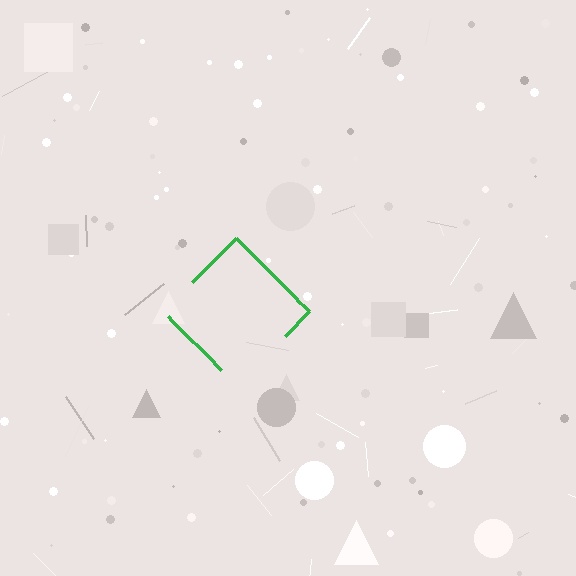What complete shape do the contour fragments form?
The contour fragments form a diamond.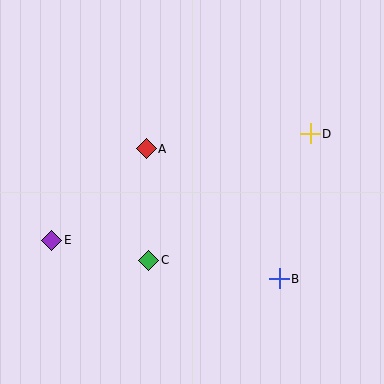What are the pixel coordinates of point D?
Point D is at (310, 134).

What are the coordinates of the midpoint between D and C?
The midpoint between D and C is at (229, 197).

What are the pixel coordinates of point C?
Point C is at (149, 260).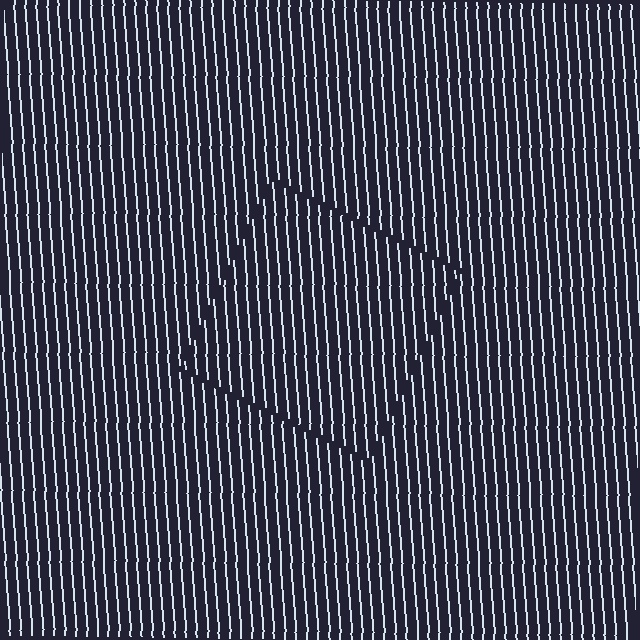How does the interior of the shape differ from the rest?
The interior of the shape contains the same grating, shifted by half a period — the contour is defined by the phase discontinuity where line-ends from the inner and outer gratings abut.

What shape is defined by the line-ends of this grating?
An illusory square. The interior of the shape contains the same grating, shifted by half a period — the contour is defined by the phase discontinuity where line-ends from the inner and outer gratings abut.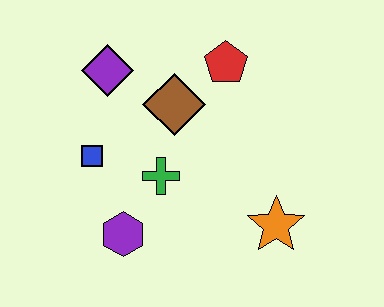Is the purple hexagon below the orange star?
Yes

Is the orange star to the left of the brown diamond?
No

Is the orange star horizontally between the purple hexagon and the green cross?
No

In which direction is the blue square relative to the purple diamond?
The blue square is below the purple diamond.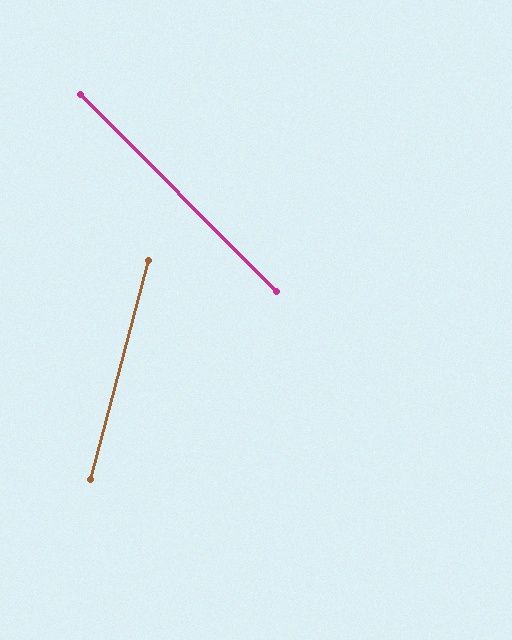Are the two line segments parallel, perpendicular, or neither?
Neither parallel nor perpendicular — they differ by about 60°.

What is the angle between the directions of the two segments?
Approximately 60 degrees.